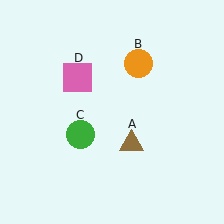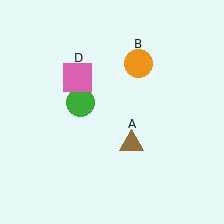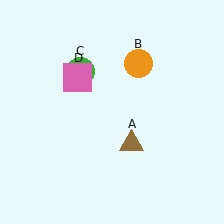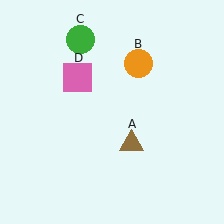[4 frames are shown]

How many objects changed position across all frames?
1 object changed position: green circle (object C).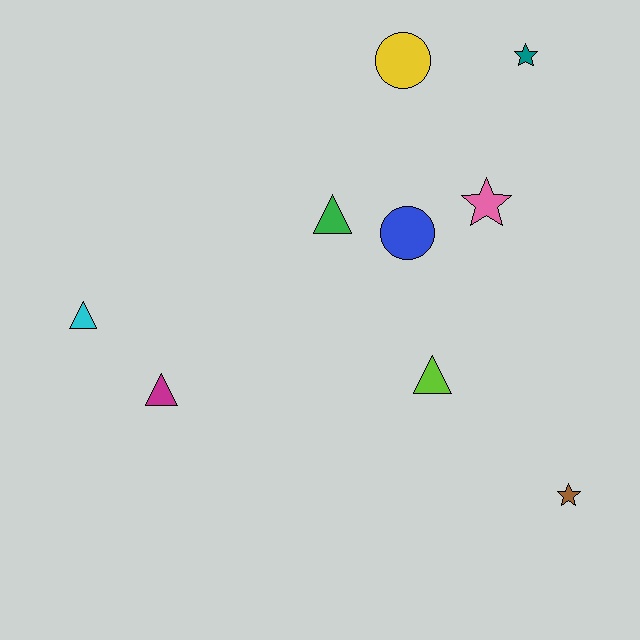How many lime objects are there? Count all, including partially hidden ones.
There is 1 lime object.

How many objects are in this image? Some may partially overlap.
There are 9 objects.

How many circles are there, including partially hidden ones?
There are 2 circles.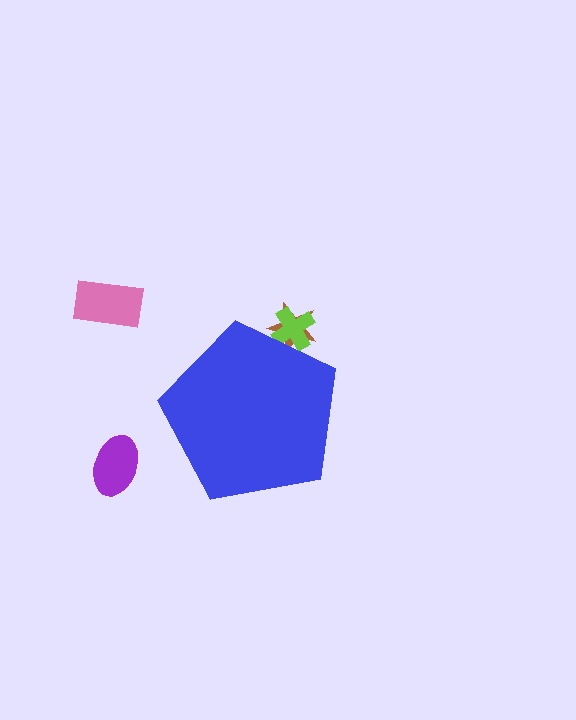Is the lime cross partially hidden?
Yes, the lime cross is partially hidden behind the blue pentagon.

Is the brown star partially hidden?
Yes, the brown star is partially hidden behind the blue pentagon.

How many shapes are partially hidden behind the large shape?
2 shapes are partially hidden.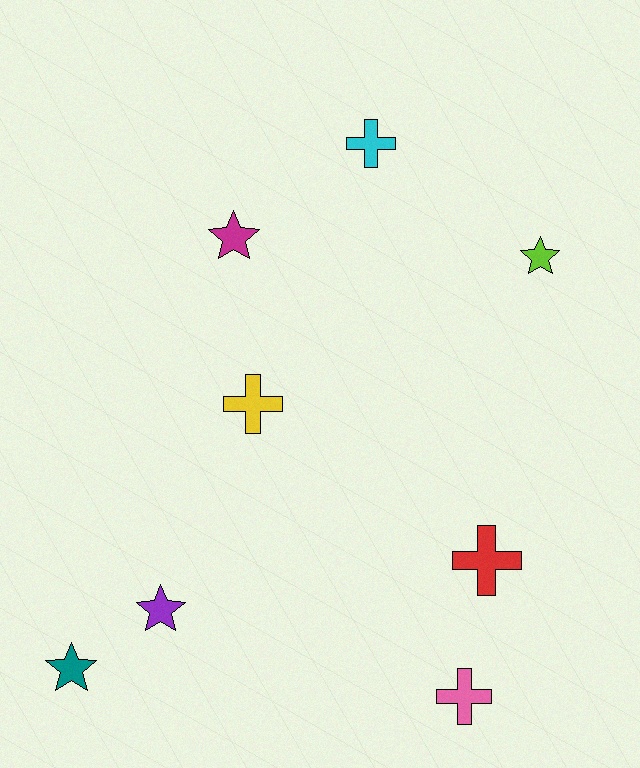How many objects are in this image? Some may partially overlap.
There are 8 objects.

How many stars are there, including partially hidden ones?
There are 4 stars.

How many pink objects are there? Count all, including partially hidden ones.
There is 1 pink object.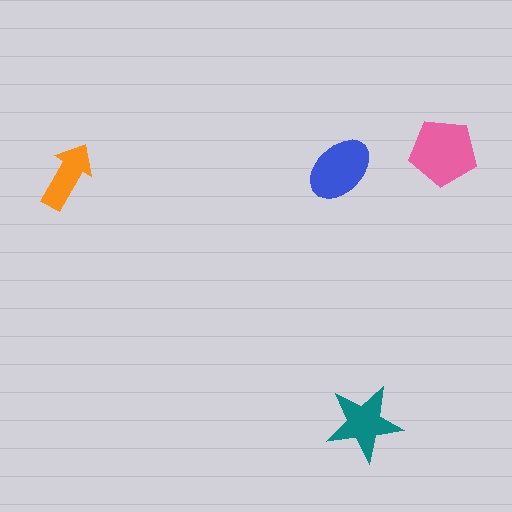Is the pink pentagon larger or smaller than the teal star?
Larger.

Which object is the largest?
The pink pentagon.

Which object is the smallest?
The orange arrow.